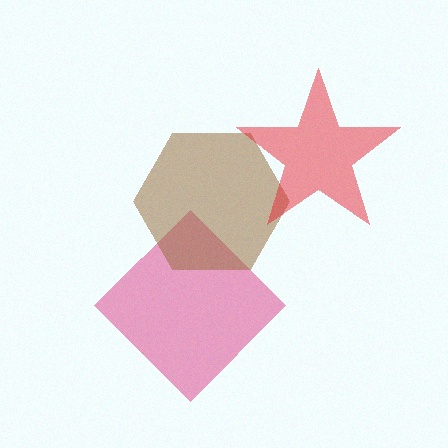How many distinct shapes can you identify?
There are 3 distinct shapes: a pink diamond, a brown hexagon, a red star.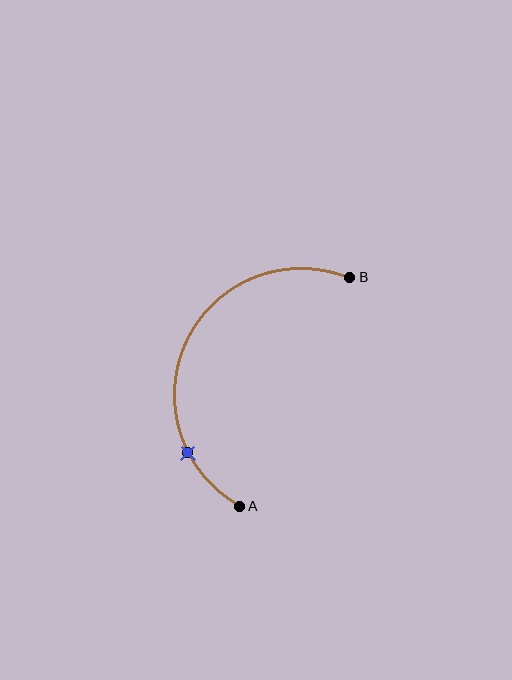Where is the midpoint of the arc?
The arc midpoint is the point on the curve farthest from the straight line joining A and B. It sits to the left of that line.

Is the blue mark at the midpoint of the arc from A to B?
No. The blue mark lies on the arc but is closer to endpoint A. The arc midpoint would be at the point on the curve equidistant along the arc from both A and B.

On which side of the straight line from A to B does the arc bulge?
The arc bulges to the left of the straight line connecting A and B.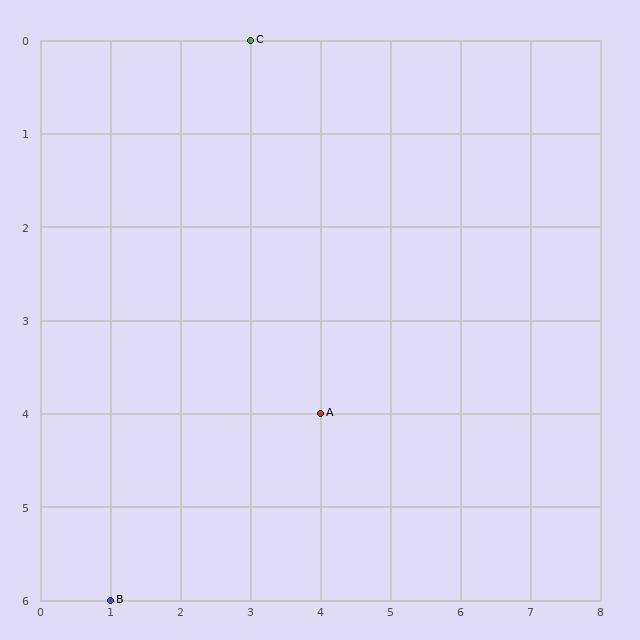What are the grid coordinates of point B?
Point B is at grid coordinates (1, 6).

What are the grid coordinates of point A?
Point A is at grid coordinates (4, 4).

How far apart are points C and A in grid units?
Points C and A are 1 column and 4 rows apart (about 4.1 grid units diagonally).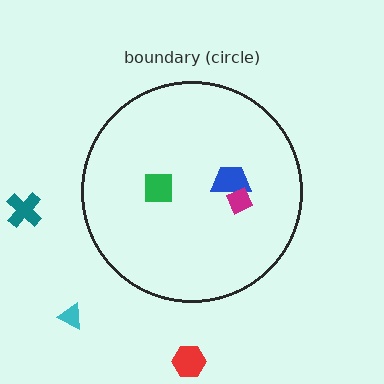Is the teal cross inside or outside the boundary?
Outside.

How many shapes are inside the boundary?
3 inside, 3 outside.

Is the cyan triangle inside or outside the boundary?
Outside.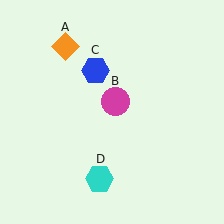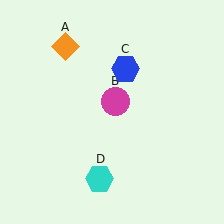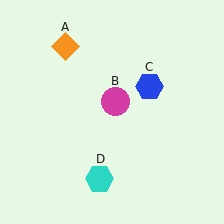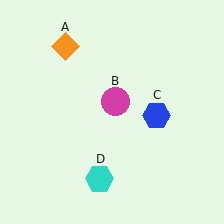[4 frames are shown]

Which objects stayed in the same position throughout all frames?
Orange diamond (object A) and magenta circle (object B) and cyan hexagon (object D) remained stationary.